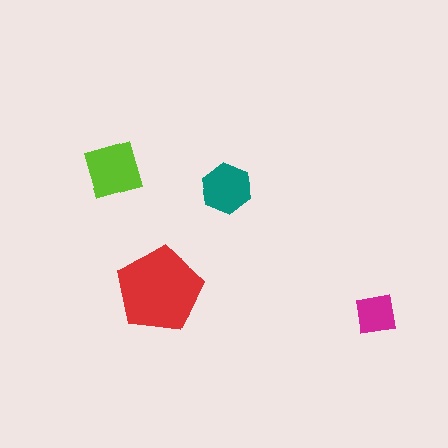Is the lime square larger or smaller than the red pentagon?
Smaller.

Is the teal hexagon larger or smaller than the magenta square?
Larger.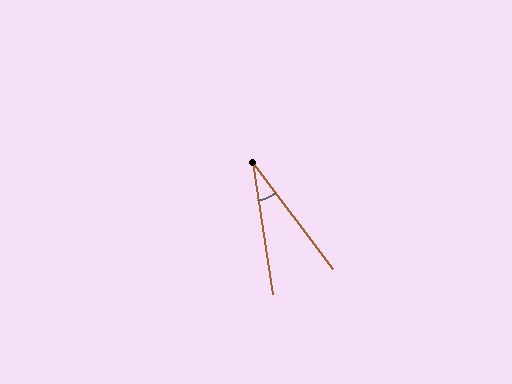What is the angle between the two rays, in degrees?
Approximately 28 degrees.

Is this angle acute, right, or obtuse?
It is acute.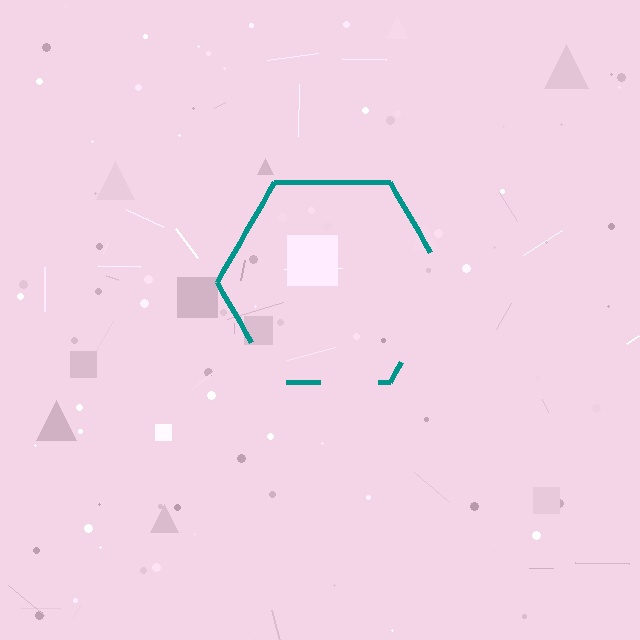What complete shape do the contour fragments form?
The contour fragments form a hexagon.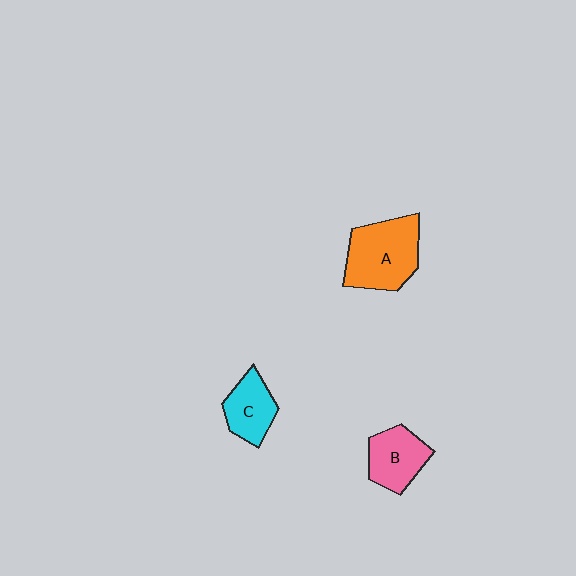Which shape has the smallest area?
Shape C (cyan).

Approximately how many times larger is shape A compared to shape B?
Approximately 1.5 times.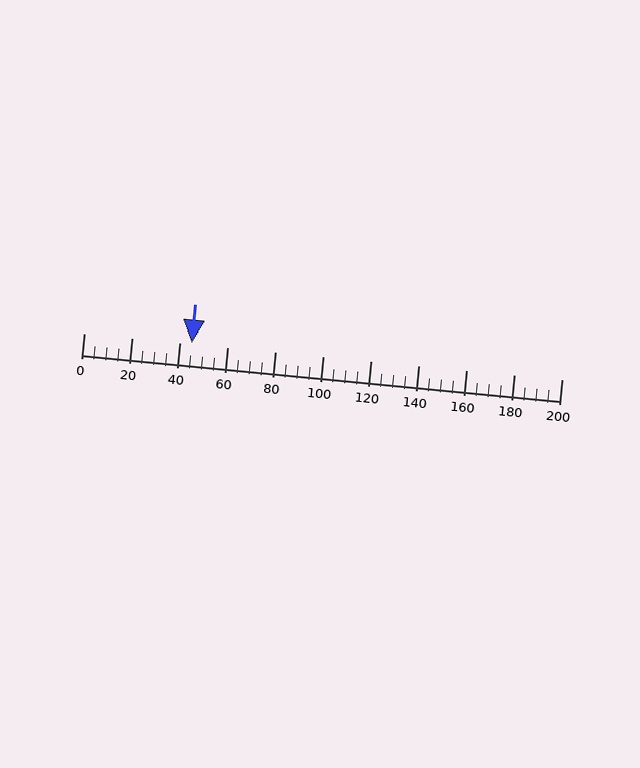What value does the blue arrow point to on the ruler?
The blue arrow points to approximately 45.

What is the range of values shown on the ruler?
The ruler shows values from 0 to 200.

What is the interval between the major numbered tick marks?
The major tick marks are spaced 20 units apart.